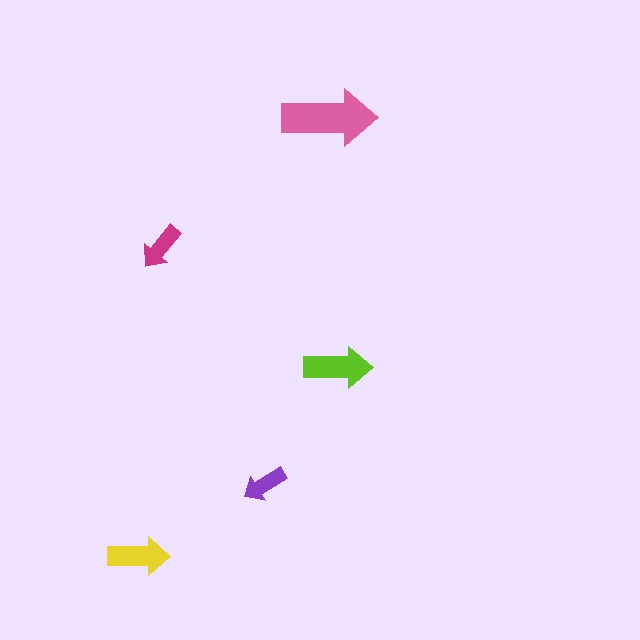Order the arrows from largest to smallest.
the pink one, the lime one, the yellow one, the magenta one, the purple one.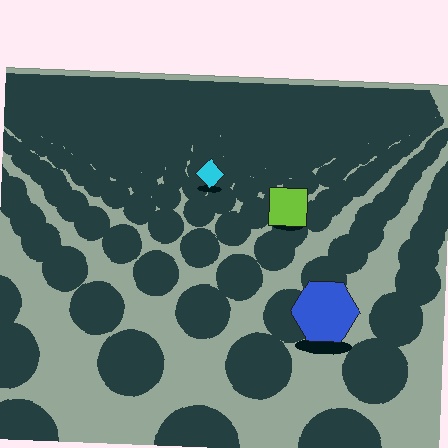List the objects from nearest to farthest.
From nearest to farthest: the blue hexagon, the lime square, the cyan diamond.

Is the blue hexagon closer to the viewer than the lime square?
Yes. The blue hexagon is closer — you can tell from the texture gradient: the ground texture is coarser near it.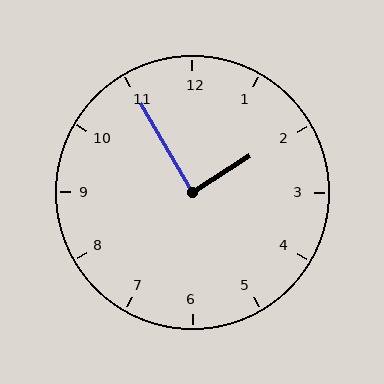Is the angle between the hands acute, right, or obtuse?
It is right.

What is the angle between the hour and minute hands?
Approximately 88 degrees.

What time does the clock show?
1:55.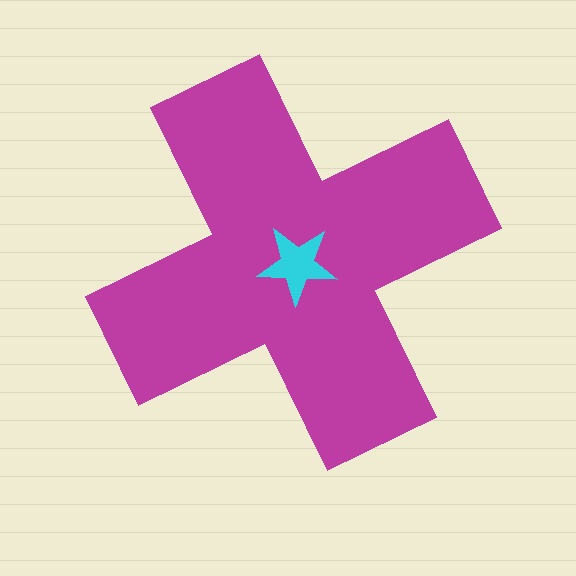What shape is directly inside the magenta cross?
The cyan star.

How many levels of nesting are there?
2.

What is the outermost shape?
The magenta cross.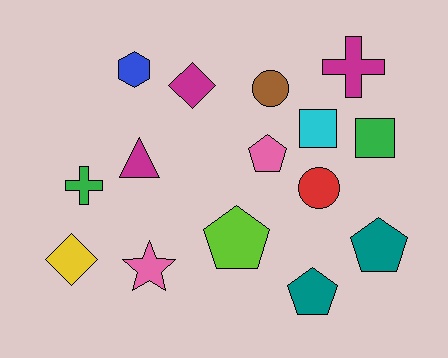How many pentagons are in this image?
There are 4 pentagons.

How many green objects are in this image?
There are 2 green objects.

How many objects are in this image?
There are 15 objects.